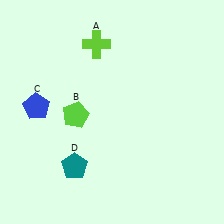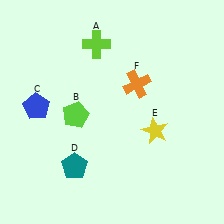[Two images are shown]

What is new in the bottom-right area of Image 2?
A yellow star (E) was added in the bottom-right area of Image 2.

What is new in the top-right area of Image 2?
An orange cross (F) was added in the top-right area of Image 2.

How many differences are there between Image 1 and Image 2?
There are 2 differences between the two images.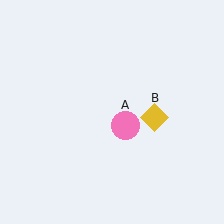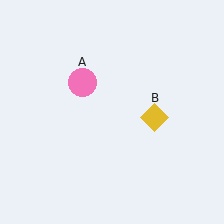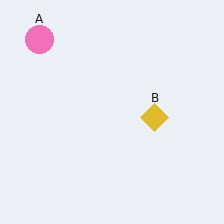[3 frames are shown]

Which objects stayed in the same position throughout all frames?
Yellow diamond (object B) remained stationary.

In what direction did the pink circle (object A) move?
The pink circle (object A) moved up and to the left.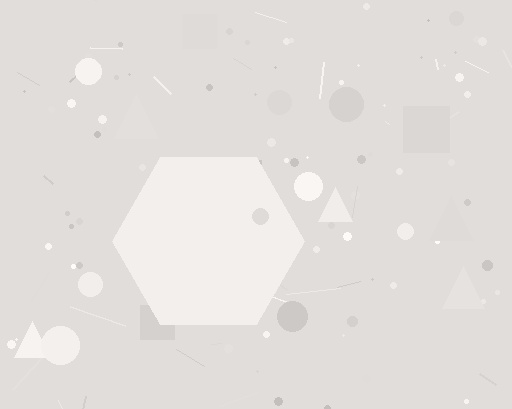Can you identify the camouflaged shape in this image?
The camouflaged shape is a hexagon.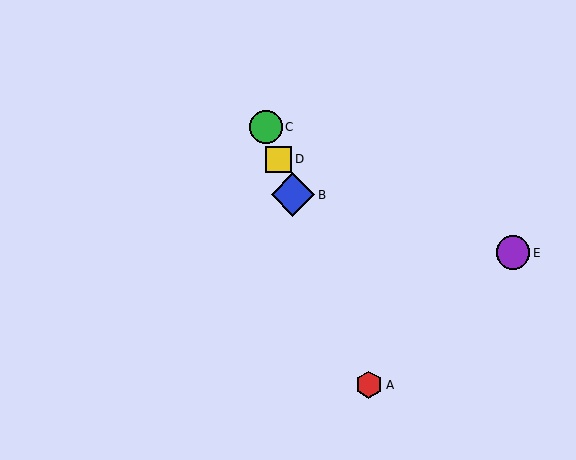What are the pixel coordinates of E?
Object E is at (513, 253).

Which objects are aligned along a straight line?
Objects A, B, C, D are aligned along a straight line.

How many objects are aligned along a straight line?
4 objects (A, B, C, D) are aligned along a straight line.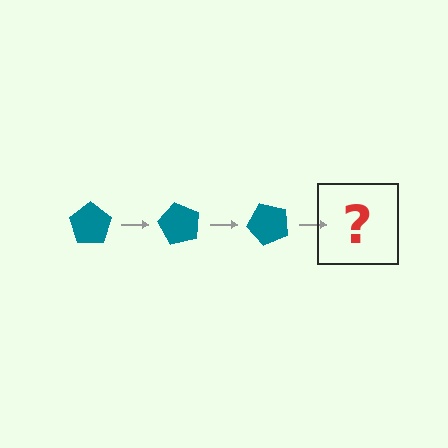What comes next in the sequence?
The next element should be a teal pentagon rotated 180 degrees.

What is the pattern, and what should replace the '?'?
The pattern is that the pentagon rotates 60 degrees each step. The '?' should be a teal pentagon rotated 180 degrees.